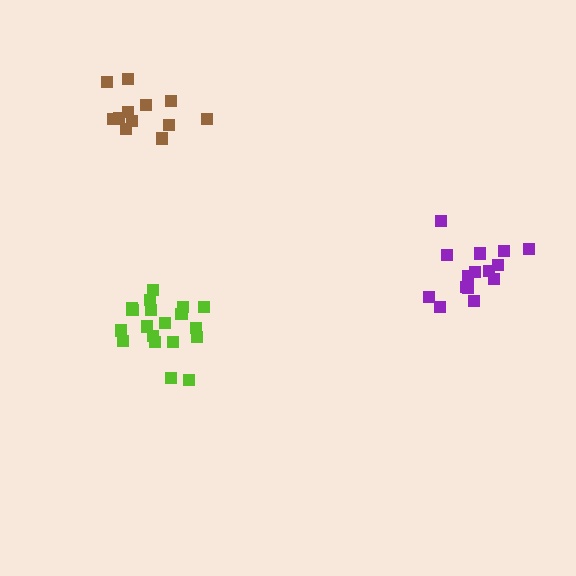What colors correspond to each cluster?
The clusters are colored: purple, lime, brown.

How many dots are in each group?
Group 1: 15 dots, Group 2: 19 dots, Group 3: 13 dots (47 total).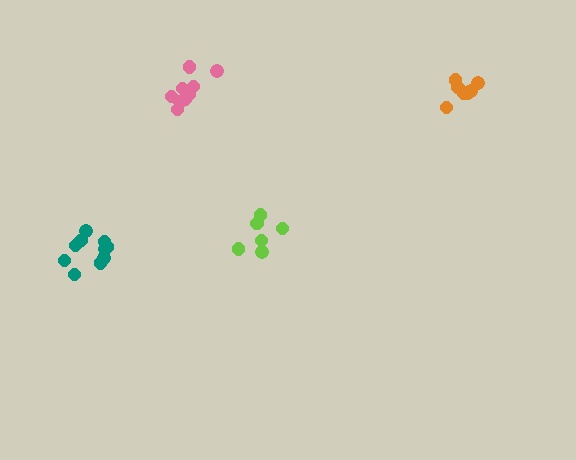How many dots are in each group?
Group 1: 10 dots, Group 2: 6 dots, Group 3: 9 dots, Group 4: 7 dots (32 total).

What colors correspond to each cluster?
The clusters are colored: teal, lime, pink, orange.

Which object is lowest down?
The teal cluster is bottommost.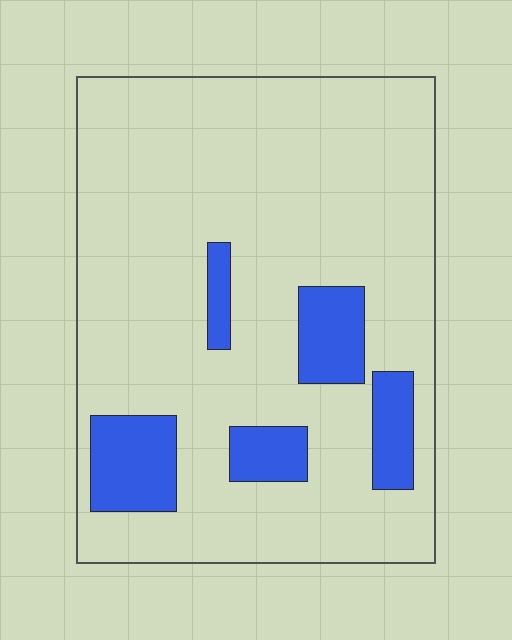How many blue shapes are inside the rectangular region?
5.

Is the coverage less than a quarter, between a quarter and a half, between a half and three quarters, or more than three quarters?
Less than a quarter.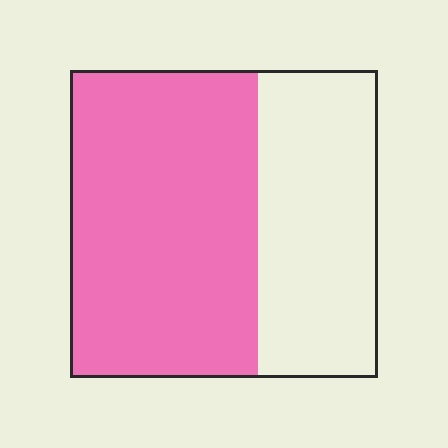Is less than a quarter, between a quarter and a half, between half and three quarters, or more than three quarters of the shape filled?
Between half and three quarters.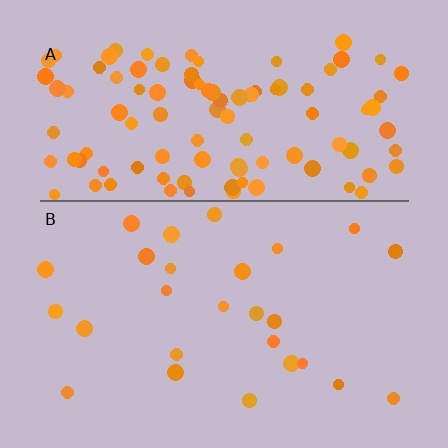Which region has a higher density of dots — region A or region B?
A (the top).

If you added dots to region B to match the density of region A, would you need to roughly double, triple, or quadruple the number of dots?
Approximately quadruple.